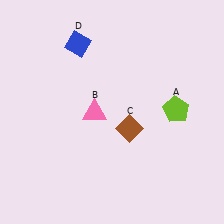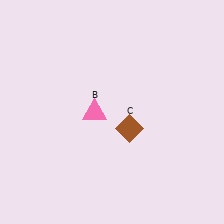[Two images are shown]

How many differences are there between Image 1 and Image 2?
There are 2 differences between the two images.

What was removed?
The lime pentagon (A), the blue diamond (D) were removed in Image 2.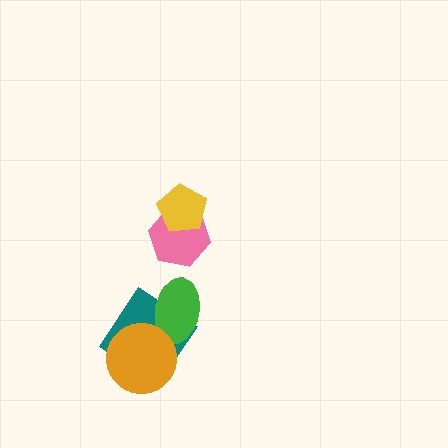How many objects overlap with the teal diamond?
2 objects overlap with the teal diamond.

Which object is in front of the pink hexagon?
The yellow pentagon is in front of the pink hexagon.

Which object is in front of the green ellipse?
The orange circle is in front of the green ellipse.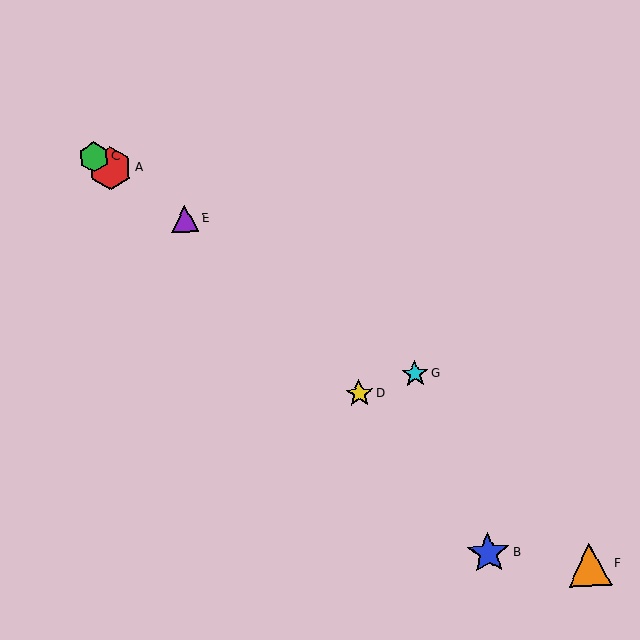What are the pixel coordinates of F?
Object F is at (590, 565).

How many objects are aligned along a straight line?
4 objects (A, C, E, G) are aligned along a straight line.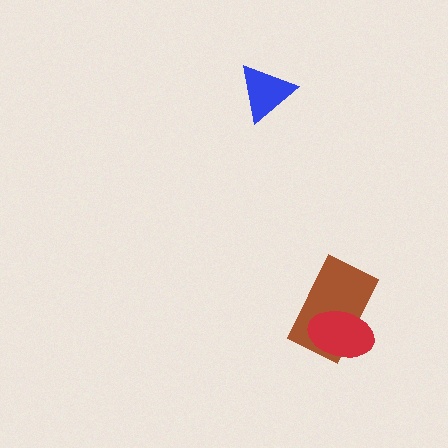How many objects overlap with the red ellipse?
1 object overlaps with the red ellipse.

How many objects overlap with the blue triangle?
0 objects overlap with the blue triangle.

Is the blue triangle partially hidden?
No, no other shape covers it.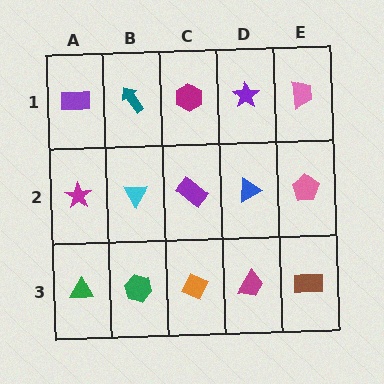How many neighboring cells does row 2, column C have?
4.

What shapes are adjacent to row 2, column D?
A purple star (row 1, column D), a magenta trapezoid (row 3, column D), a purple rectangle (row 2, column C), a pink pentagon (row 2, column E).